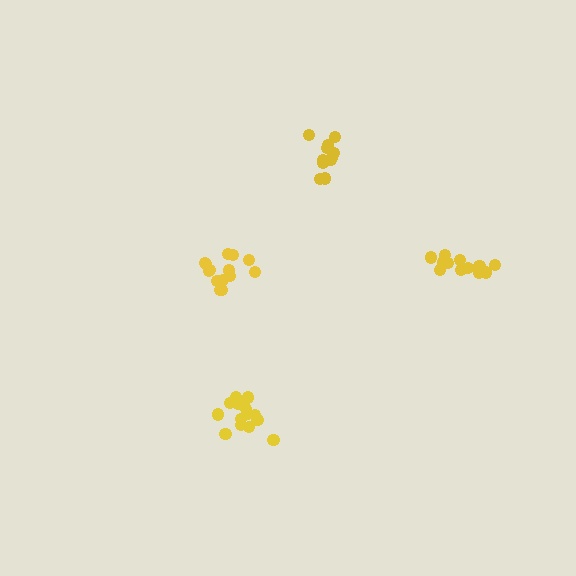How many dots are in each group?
Group 1: 14 dots, Group 2: 14 dots, Group 3: 13 dots, Group 4: 11 dots (52 total).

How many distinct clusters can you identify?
There are 4 distinct clusters.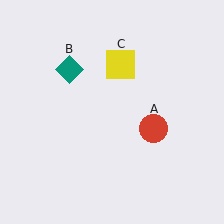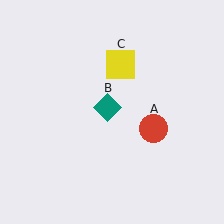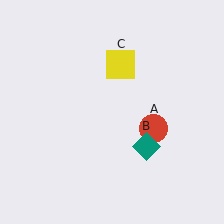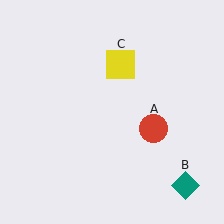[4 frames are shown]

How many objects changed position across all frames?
1 object changed position: teal diamond (object B).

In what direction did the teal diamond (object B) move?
The teal diamond (object B) moved down and to the right.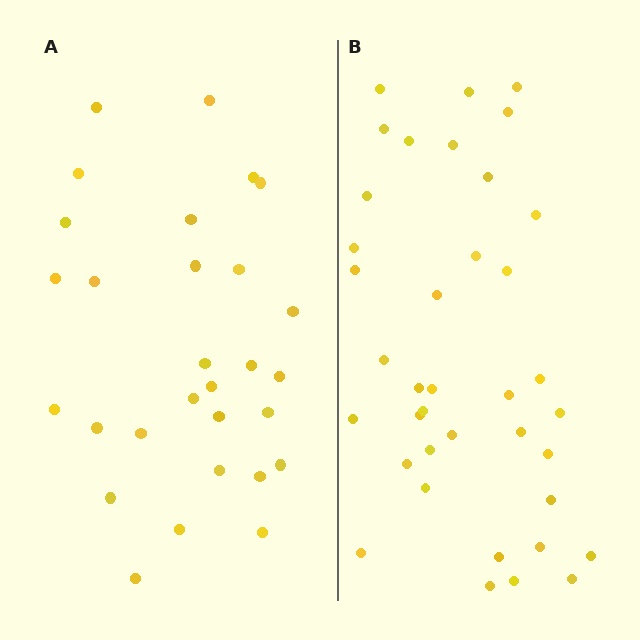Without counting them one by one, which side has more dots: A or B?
Region B (the right region) has more dots.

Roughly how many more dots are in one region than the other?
Region B has roughly 8 or so more dots than region A.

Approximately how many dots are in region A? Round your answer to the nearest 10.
About 30 dots. (The exact count is 29, which rounds to 30.)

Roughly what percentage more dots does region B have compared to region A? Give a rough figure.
About 30% more.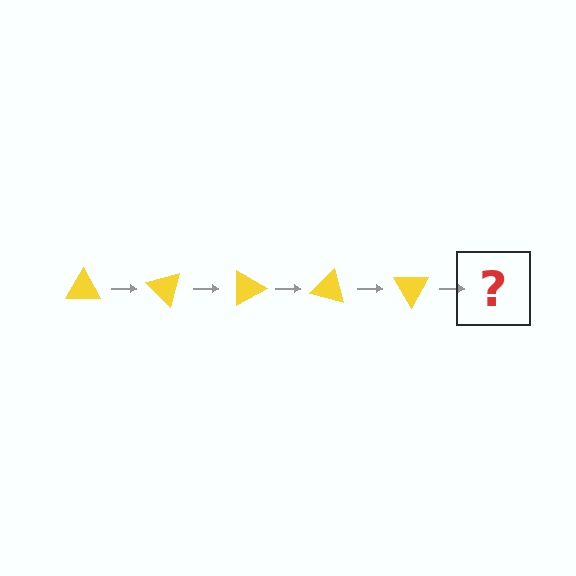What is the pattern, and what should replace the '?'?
The pattern is that the triangle rotates 45 degrees each step. The '?' should be a yellow triangle rotated 225 degrees.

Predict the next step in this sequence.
The next step is a yellow triangle rotated 225 degrees.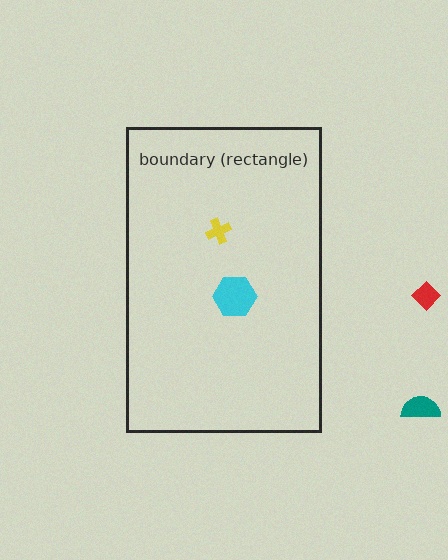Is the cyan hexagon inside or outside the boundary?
Inside.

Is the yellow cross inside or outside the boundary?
Inside.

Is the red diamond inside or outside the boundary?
Outside.